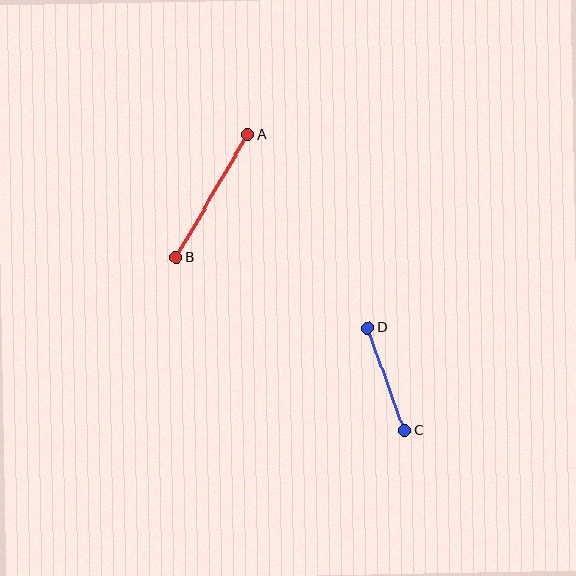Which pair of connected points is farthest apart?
Points A and B are farthest apart.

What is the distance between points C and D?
The distance is approximately 109 pixels.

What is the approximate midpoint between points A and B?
The midpoint is at approximately (212, 196) pixels.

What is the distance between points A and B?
The distance is approximately 142 pixels.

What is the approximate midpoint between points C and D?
The midpoint is at approximately (386, 379) pixels.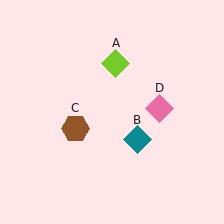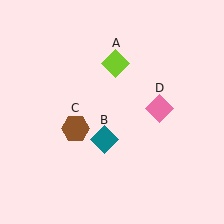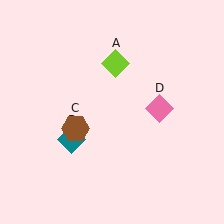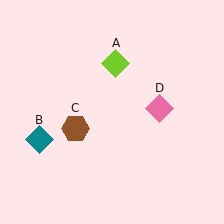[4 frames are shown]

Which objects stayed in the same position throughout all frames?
Lime diamond (object A) and brown hexagon (object C) and pink diamond (object D) remained stationary.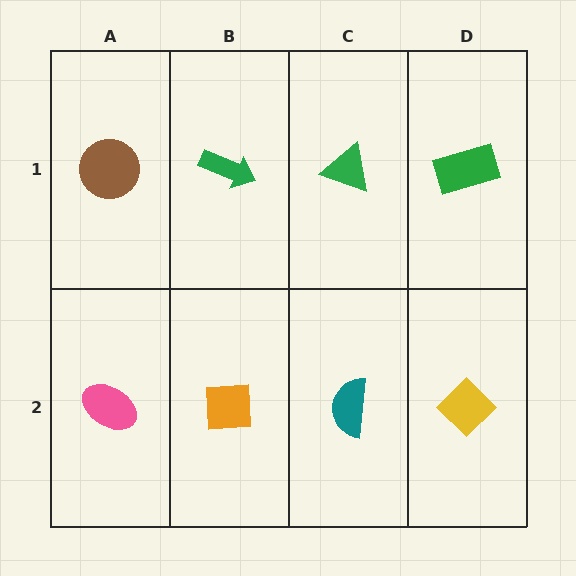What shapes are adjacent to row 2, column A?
A brown circle (row 1, column A), an orange square (row 2, column B).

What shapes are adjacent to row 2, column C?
A green triangle (row 1, column C), an orange square (row 2, column B), a yellow diamond (row 2, column D).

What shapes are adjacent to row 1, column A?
A pink ellipse (row 2, column A), a green arrow (row 1, column B).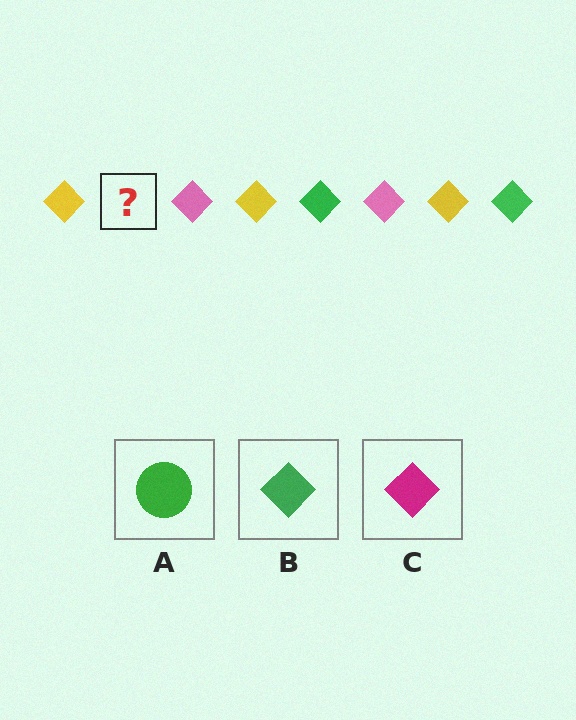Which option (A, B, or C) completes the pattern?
B.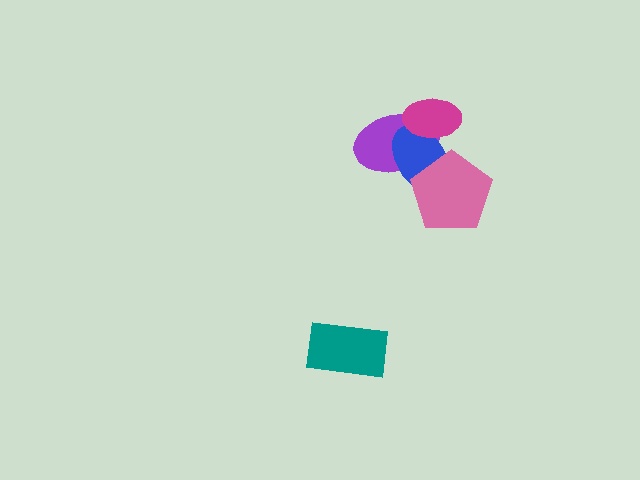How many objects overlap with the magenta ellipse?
2 objects overlap with the magenta ellipse.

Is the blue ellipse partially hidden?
Yes, it is partially covered by another shape.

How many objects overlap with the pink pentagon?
2 objects overlap with the pink pentagon.